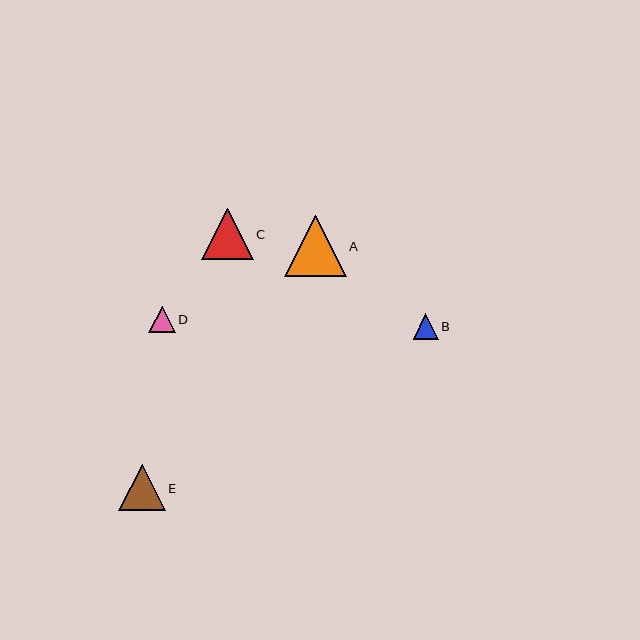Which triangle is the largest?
Triangle A is the largest with a size of approximately 62 pixels.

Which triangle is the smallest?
Triangle B is the smallest with a size of approximately 25 pixels.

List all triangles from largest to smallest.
From largest to smallest: A, C, E, D, B.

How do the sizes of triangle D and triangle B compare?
Triangle D and triangle B are approximately the same size.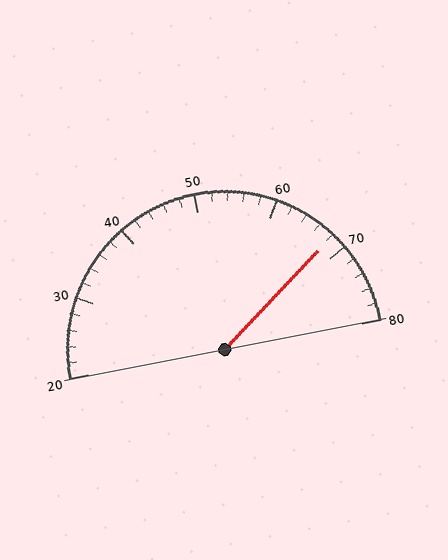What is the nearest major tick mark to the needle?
The nearest major tick mark is 70.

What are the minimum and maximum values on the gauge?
The gauge ranges from 20 to 80.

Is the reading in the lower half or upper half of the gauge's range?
The reading is in the upper half of the range (20 to 80).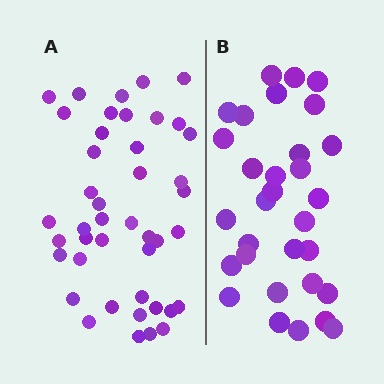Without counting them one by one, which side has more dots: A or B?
Region A (the left region) has more dots.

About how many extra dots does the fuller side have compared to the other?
Region A has roughly 12 or so more dots than region B.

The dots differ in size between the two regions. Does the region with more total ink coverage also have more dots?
No. Region B has more total ink coverage because its dots are larger, but region A actually contains more individual dots. Total area can be misleading — the number of items is what matters here.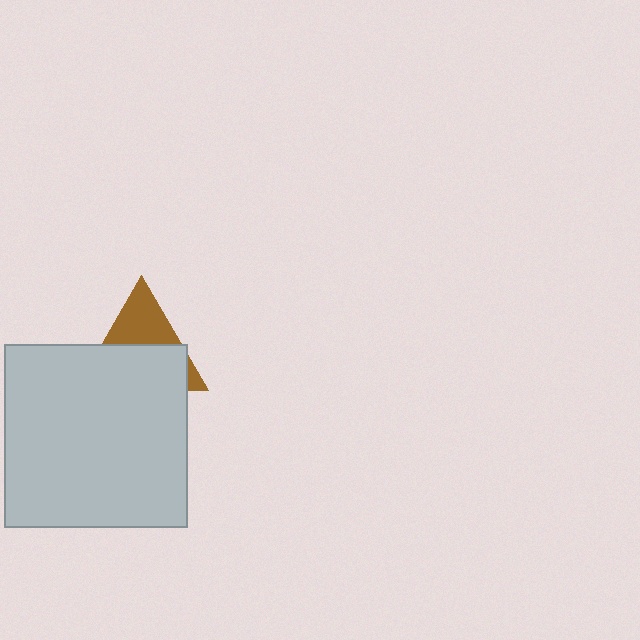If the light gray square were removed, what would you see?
You would see the complete brown triangle.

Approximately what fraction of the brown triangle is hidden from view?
Roughly 60% of the brown triangle is hidden behind the light gray square.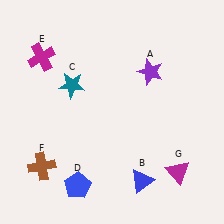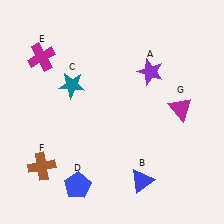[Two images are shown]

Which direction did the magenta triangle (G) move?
The magenta triangle (G) moved up.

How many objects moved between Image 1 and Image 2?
1 object moved between the two images.